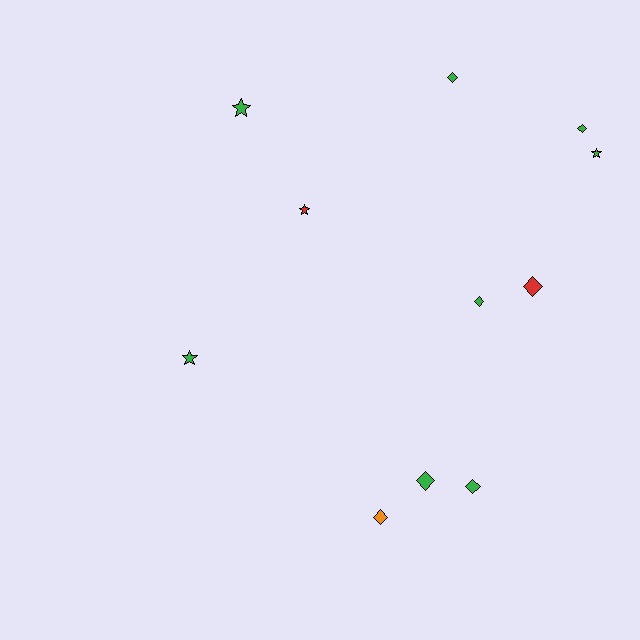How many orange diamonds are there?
There is 1 orange diamond.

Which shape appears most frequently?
Diamond, with 7 objects.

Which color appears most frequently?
Green, with 8 objects.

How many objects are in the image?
There are 11 objects.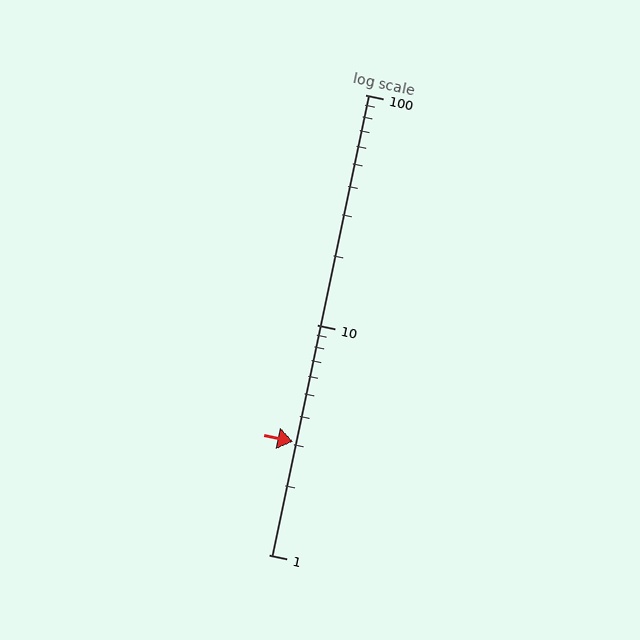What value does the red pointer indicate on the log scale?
The pointer indicates approximately 3.1.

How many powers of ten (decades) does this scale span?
The scale spans 2 decades, from 1 to 100.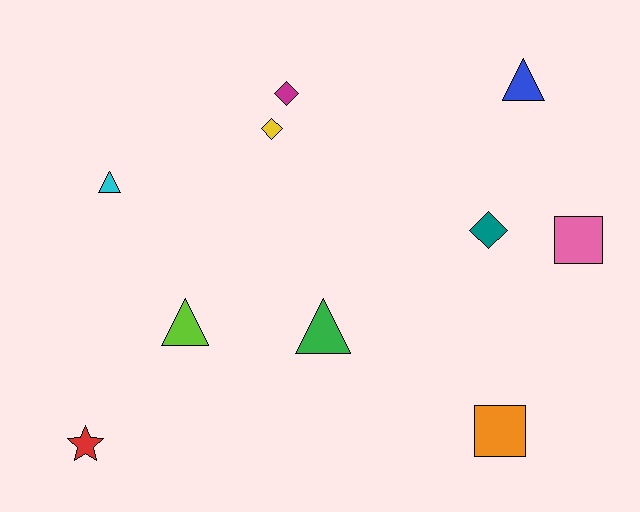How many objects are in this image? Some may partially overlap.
There are 10 objects.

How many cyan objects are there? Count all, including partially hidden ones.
There is 1 cyan object.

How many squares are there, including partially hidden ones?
There are 2 squares.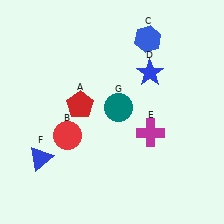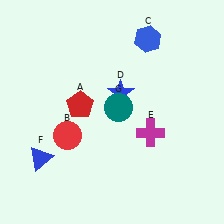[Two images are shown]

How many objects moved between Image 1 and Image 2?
1 object moved between the two images.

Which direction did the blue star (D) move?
The blue star (D) moved left.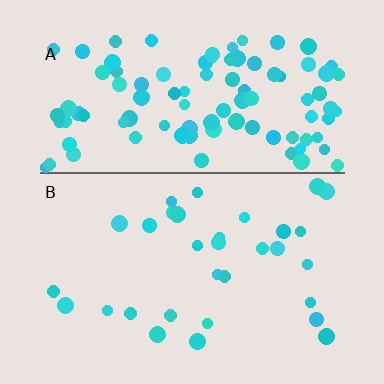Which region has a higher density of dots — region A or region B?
A (the top).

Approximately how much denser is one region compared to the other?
Approximately 3.2× — region A over region B.